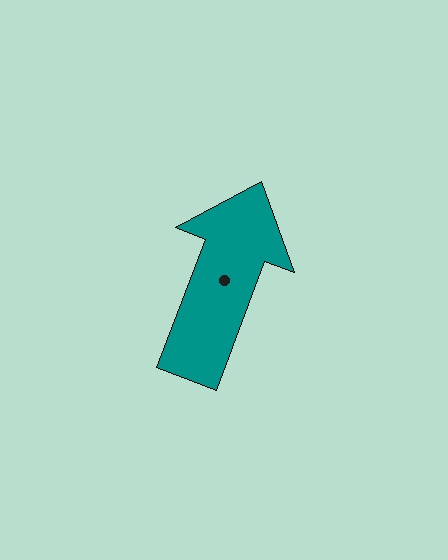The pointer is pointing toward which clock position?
Roughly 1 o'clock.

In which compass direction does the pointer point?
North.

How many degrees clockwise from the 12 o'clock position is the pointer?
Approximately 21 degrees.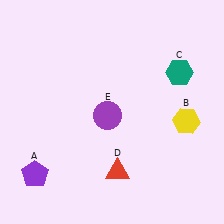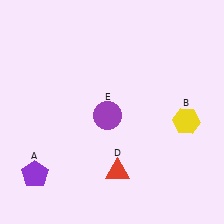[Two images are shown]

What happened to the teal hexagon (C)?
The teal hexagon (C) was removed in Image 2. It was in the top-right area of Image 1.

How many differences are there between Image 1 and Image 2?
There is 1 difference between the two images.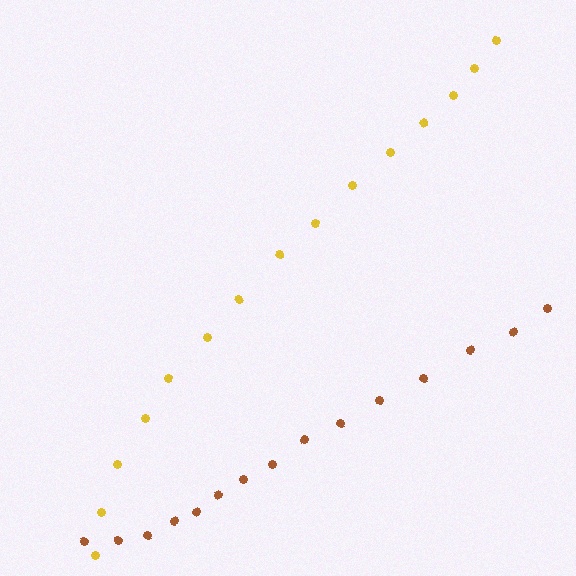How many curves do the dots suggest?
There are 2 distinct paths.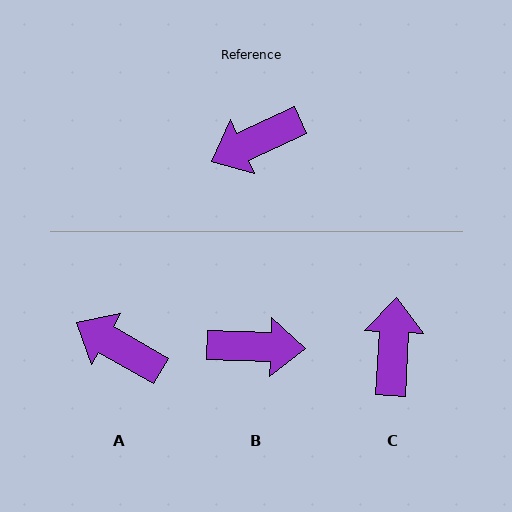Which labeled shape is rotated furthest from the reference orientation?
B, about 153 degrees away.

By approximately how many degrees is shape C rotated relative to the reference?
Approximately 118 degrees clockwise.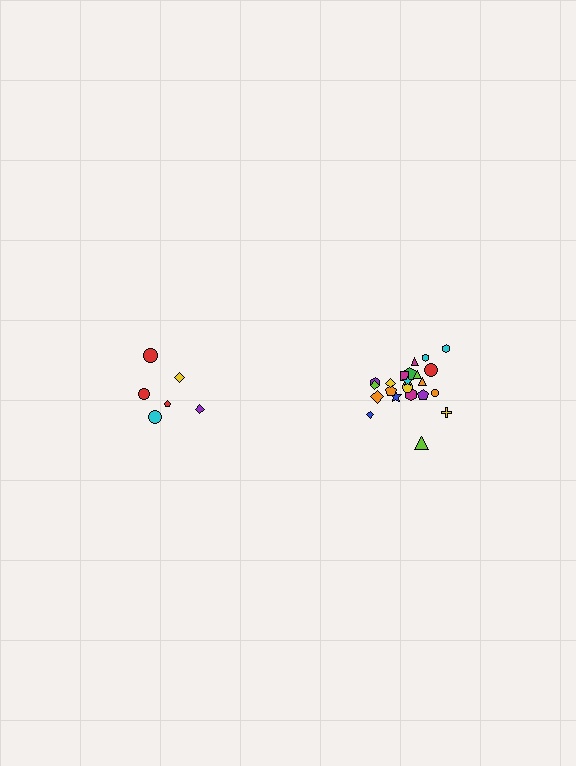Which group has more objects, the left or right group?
The right group.